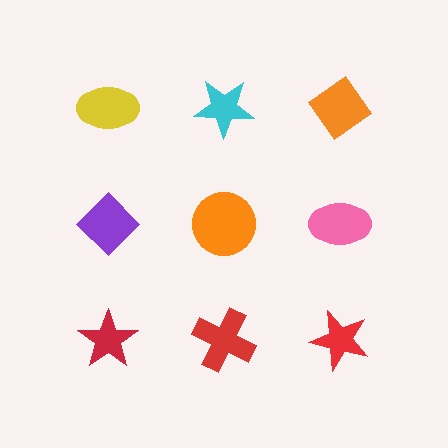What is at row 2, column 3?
A pink ellipse.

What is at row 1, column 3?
An orange diamond.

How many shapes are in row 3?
3 shapes.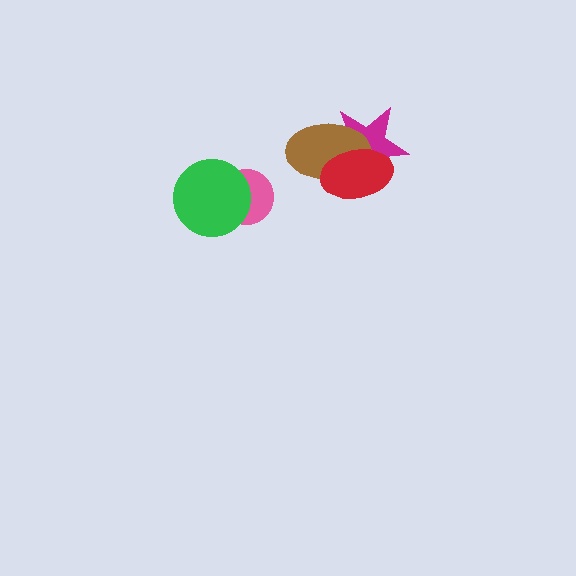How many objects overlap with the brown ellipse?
2 objects overlap with the brown ellipse.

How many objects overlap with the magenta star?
2 objects overlap with the magenta star.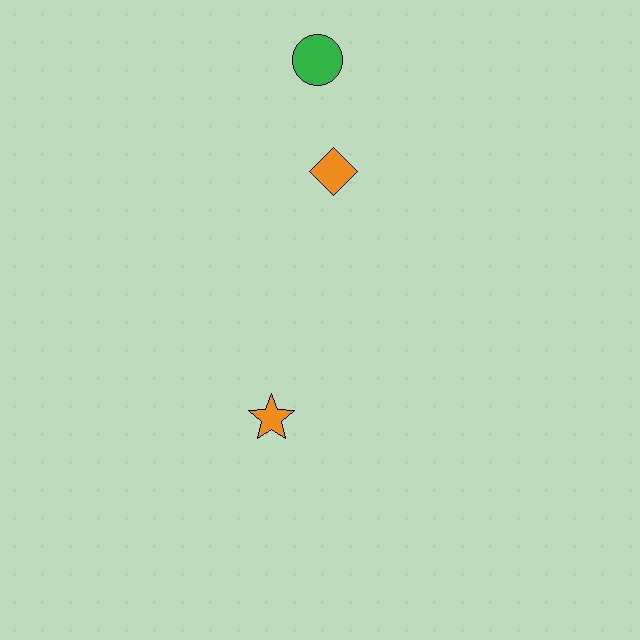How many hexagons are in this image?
There are no hexagons.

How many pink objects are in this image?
There are no pink objects.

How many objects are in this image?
There are 3 objects.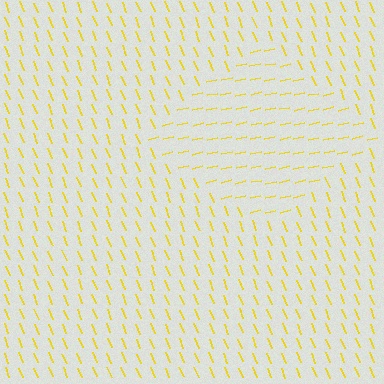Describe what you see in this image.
The image is filled with small yellow line segments. A diamond region in the image has lines oriented differently from the surrounding lines, creating a visible texture boundary.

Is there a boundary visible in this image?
Yes, there is a texture boundary formed by a change in line orientation.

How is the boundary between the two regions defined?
The boundary is defined purely by a change in line orientation (approximately 81 degrees difference). All lines are the same color and thickness.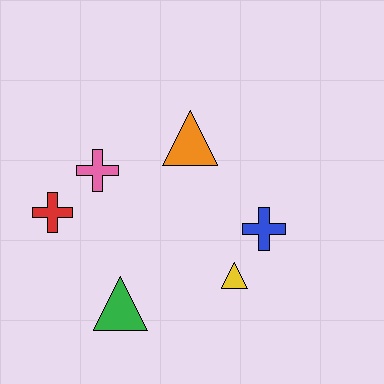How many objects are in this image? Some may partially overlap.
There are 6 objects.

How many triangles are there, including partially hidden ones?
There are 3 triangles.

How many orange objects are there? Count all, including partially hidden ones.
There is 1 orange object.